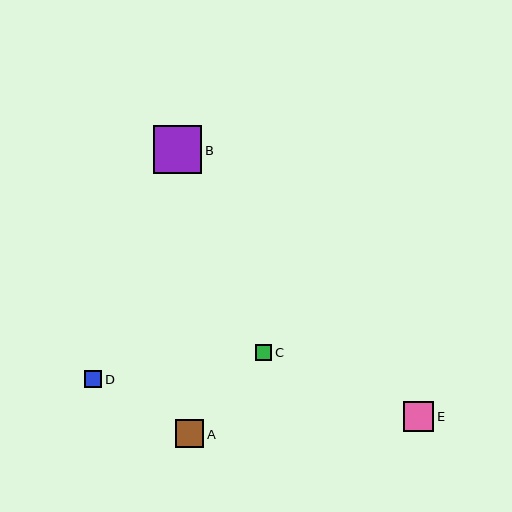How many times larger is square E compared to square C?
Square E is approximately 1.8 times the size of square C.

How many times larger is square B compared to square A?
Square B is approximately 1.7 times the size of square A.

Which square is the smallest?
Square C is the smallest with a size of approximately 16 pixels.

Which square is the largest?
Square B is the largest with a size of approximately 49 pixels.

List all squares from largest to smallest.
From largest to smallest: B, E, A, D, C.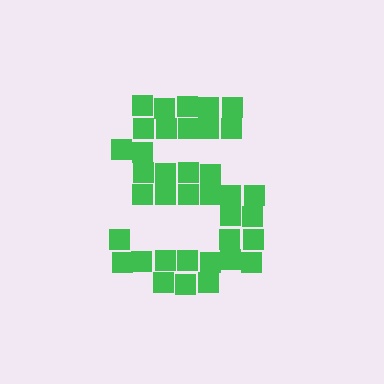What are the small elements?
The small elements are squares.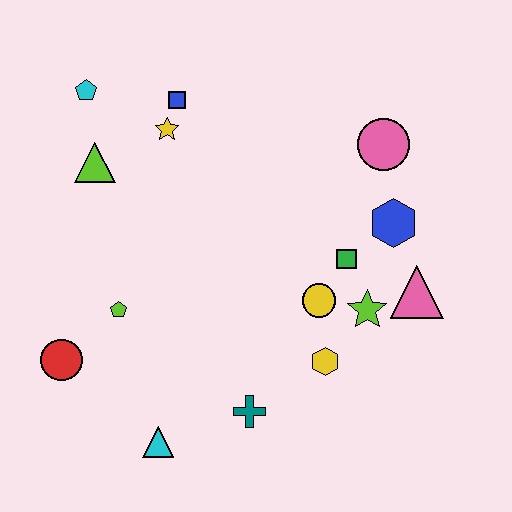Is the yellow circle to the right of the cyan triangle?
Yes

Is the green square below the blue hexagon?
Yes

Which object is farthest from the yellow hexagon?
The cyan pentagon is farthest from the yellow hexagon.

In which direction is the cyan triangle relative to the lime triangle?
The cyan triangle is below the lime triangle.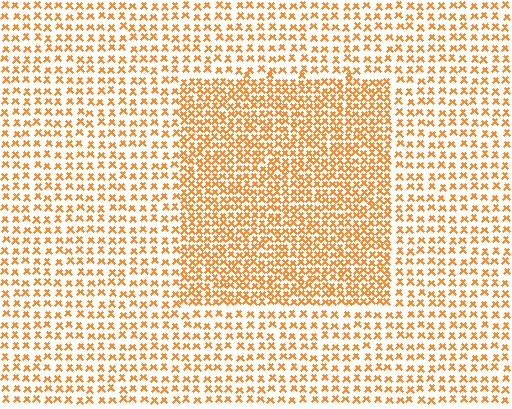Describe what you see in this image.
The image contains small orange elements arranged at two different densities. A rectangle-shaped region is visible where the elements are more densely packed than the surrounding area.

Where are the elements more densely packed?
The elements are more densely packed inside the rectangle boundary.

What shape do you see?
I see a rectangle.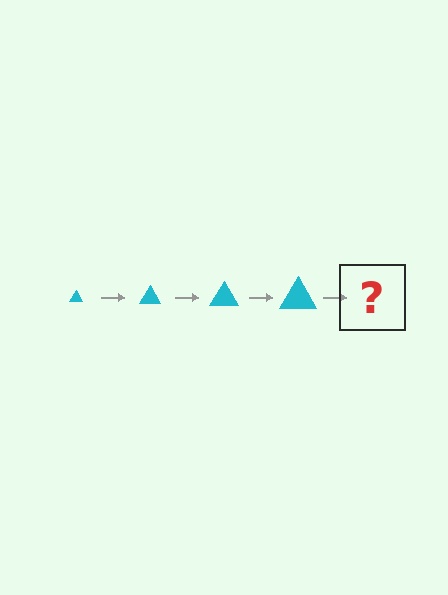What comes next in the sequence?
The next element should be a cyan triangle, larger than the previous one.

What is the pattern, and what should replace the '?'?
The pattern is that the triangle gets progressively larger each step. The '?' should be a cyan triangle, larger than the previous one.